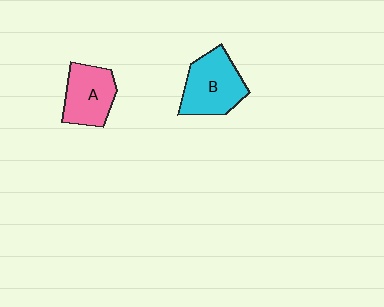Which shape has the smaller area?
Shape A (pink).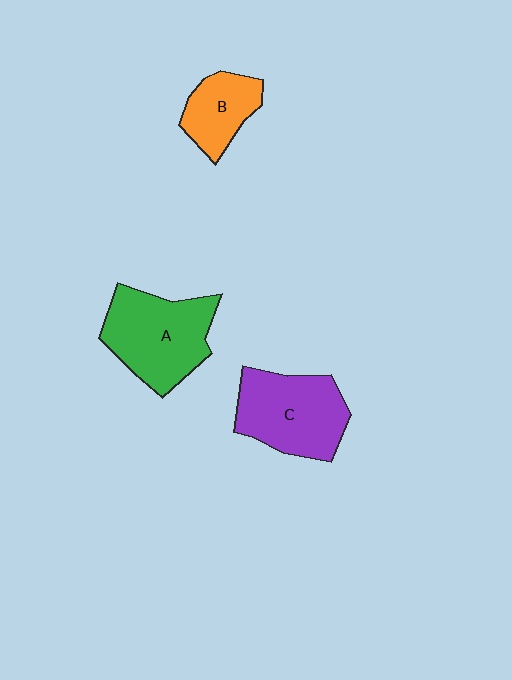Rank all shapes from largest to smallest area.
From largest to smallest: A (green), C (purple), B (orange).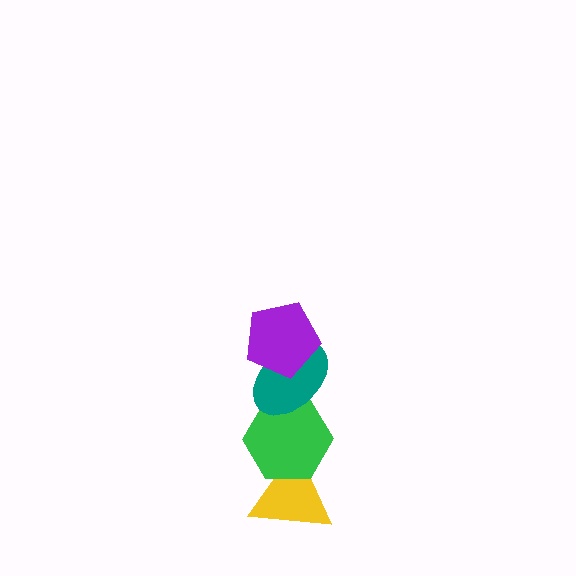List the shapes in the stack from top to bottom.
From top to bottom: the purple pentagon, the teal ellipse, the green hexagon, the yellow triangle.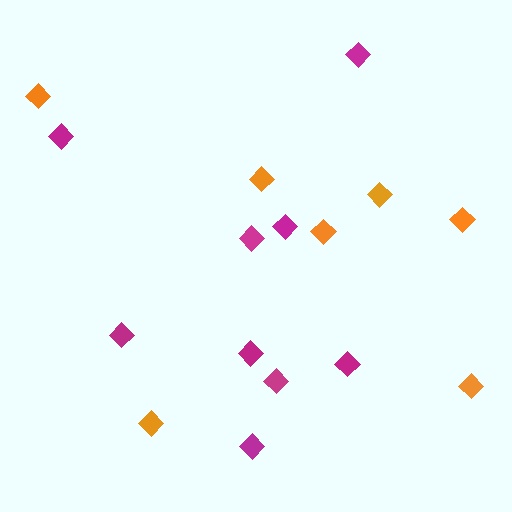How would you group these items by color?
There are 2 groups: one group of orange diamonds (7) and one group of magenta diamonds (9).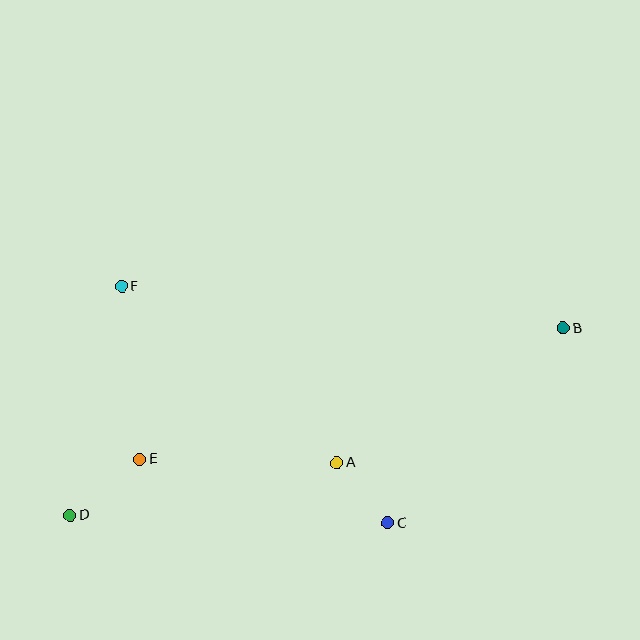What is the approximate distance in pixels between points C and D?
The distance between C and D is approximately 317 pixels.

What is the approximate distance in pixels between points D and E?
The distance between D and E is approximately 89 pixels.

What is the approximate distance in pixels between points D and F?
The distance between D and F is approximately 234 pixels.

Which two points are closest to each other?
Points A and C are closest to each other.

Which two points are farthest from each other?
Points B and D are farthest from each other.